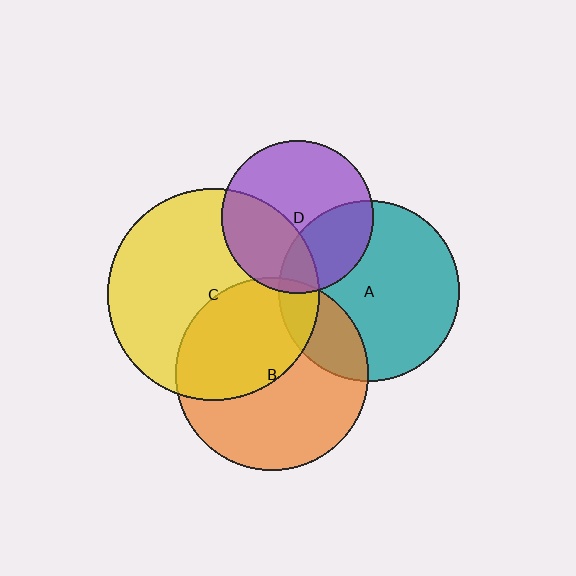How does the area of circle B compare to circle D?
Approximately 1.6 times.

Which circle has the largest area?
Circle C (yellow).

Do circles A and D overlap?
Yes.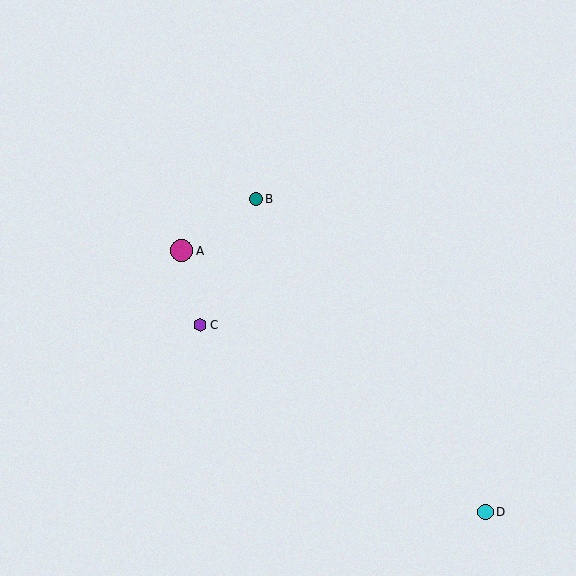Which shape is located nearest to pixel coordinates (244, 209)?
The teal circle (labeled B) at (256, 199) is nearest to that location.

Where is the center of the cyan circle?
The center of the cyan circle is at (485, 512).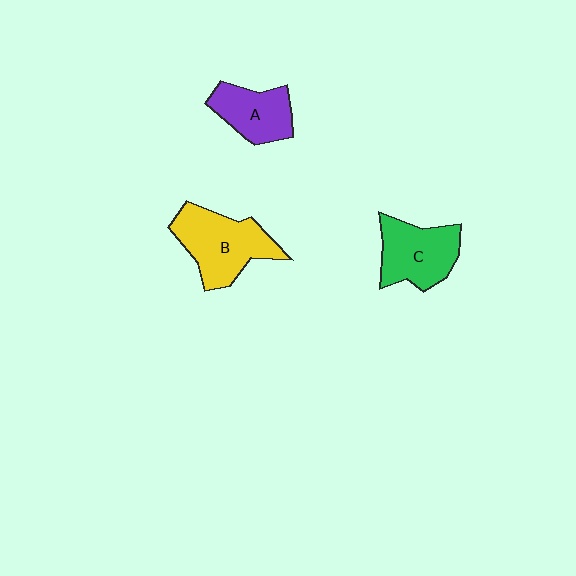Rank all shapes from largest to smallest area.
From largest to smallest: B (yellow), C (green), A (purple).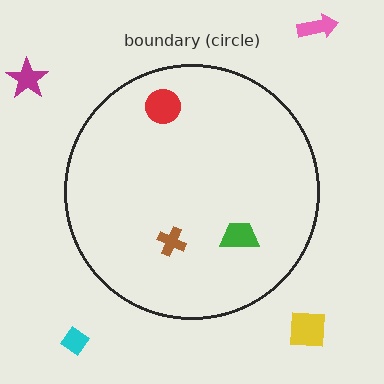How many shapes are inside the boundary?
3 inside, 4 outside.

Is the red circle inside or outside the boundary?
Inside.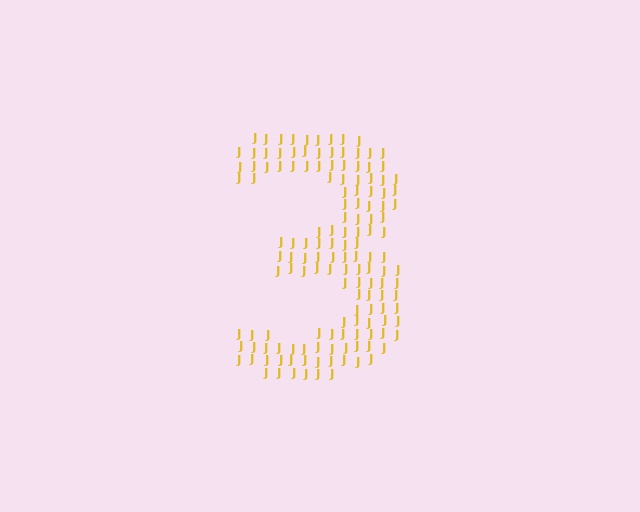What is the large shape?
The large shape is the digit 3.